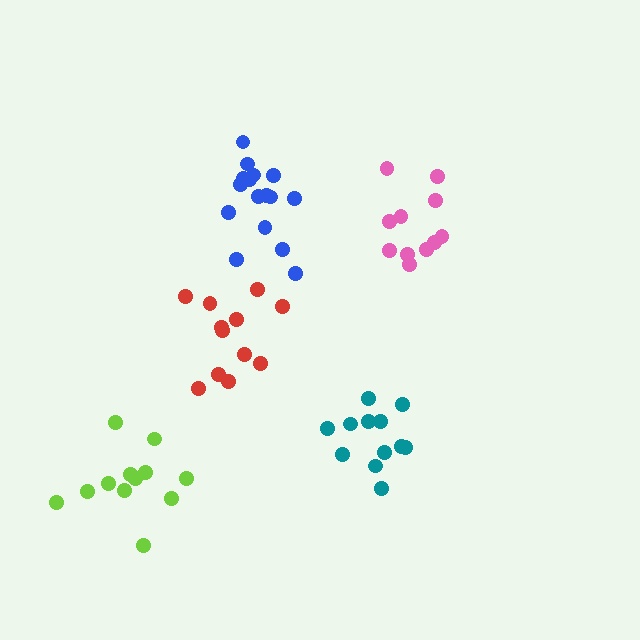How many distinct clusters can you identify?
There are 5 distinct clusters.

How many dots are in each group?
Group 1: 12 dots, Group 2: 12 dots, Group 3: 16 dots, Group 4: 12 dots, Group 5: 11 dots (63 total).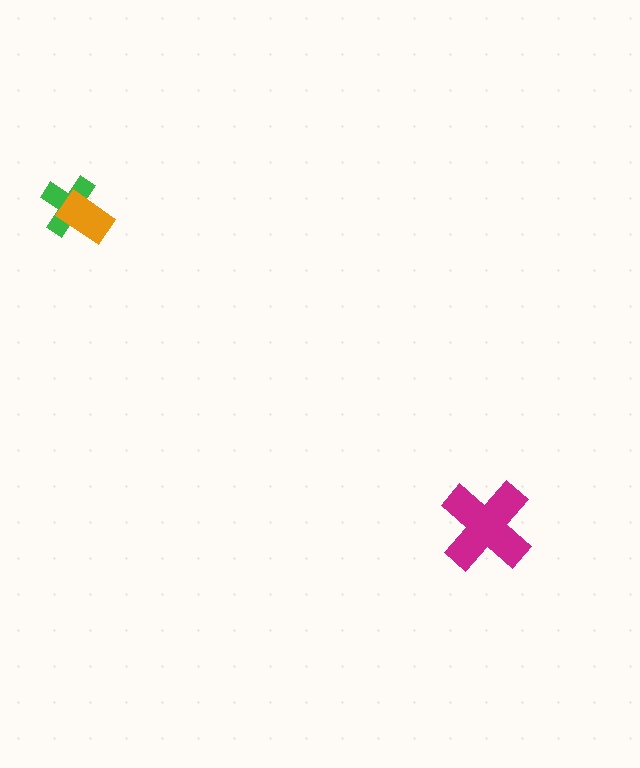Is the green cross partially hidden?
Yes, it is partially covered by another shape.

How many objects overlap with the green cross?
1 object overlaps with the green cross.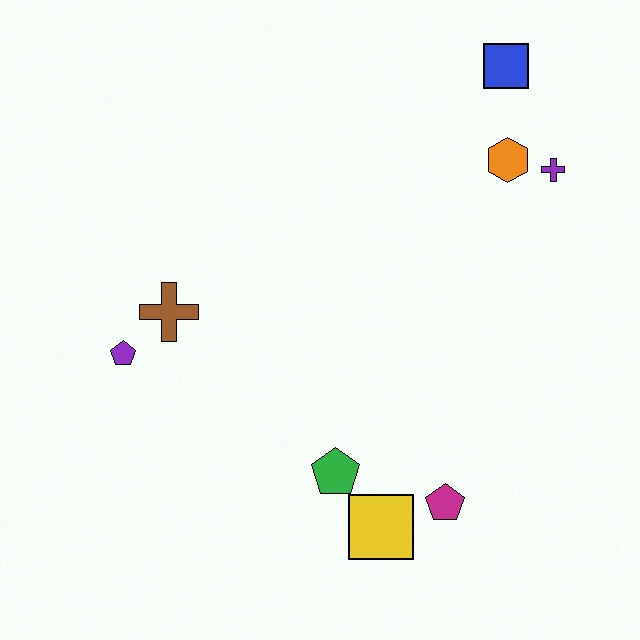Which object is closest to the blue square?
The orange hexagon is closest to the blue square.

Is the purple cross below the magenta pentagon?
No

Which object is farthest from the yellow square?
The blue square is farthest from the yellow square.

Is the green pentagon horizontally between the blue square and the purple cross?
No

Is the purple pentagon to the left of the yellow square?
Yes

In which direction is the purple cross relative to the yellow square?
The purple cross is above the yellow square.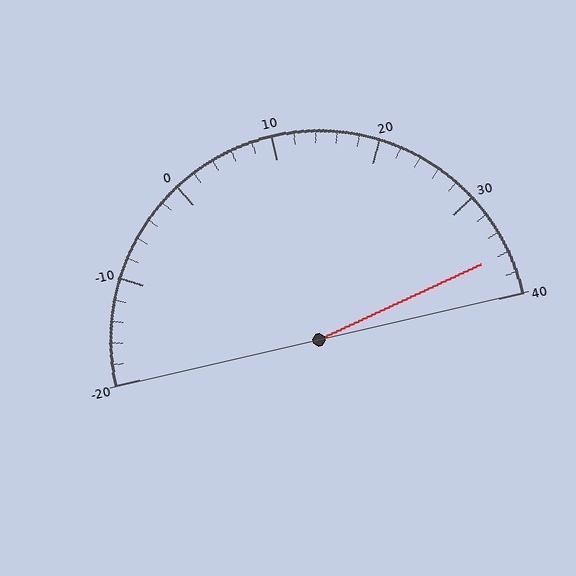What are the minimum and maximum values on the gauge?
The gauge ranges from -20 to 40.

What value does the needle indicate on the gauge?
The needle indicates approximately 36.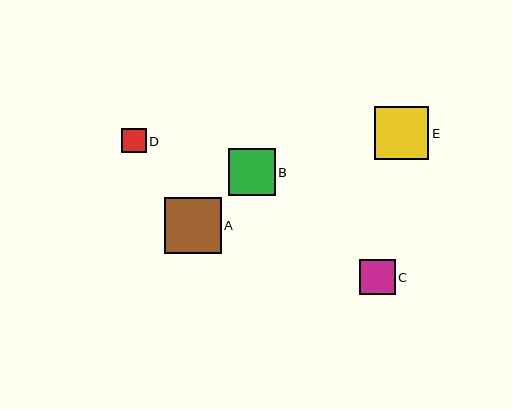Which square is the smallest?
Square D is the smallest with a size of approximately 24 pixels.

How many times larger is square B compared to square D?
Square B is approximately 1.9 times the size of square D.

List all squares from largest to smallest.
From largest to smallest: A, E, B, C, D.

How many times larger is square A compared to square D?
Square A is approximately 2.3 times the size of square D.